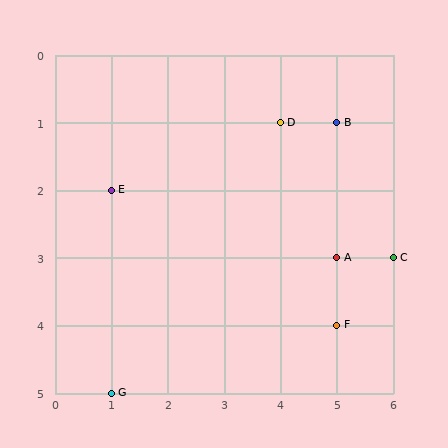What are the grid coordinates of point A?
Point A is at grid coordinates (5, 3).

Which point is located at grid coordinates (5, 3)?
Point A is at (5, 3).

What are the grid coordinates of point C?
Point C is at grid coordinates (6, 3).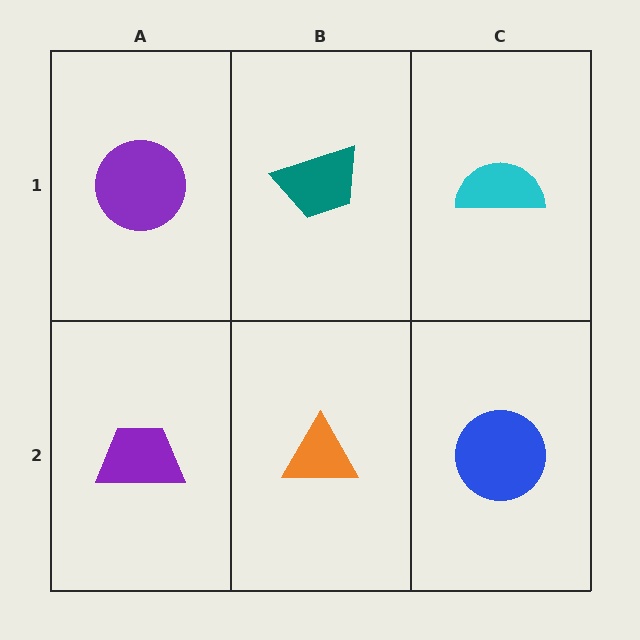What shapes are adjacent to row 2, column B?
A teal trapezoid (row 1, column B), a purple trapezoid (row 2, column A), a blue circle (row 2, column C).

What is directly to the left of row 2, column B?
A purple trapezoid.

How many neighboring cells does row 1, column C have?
2.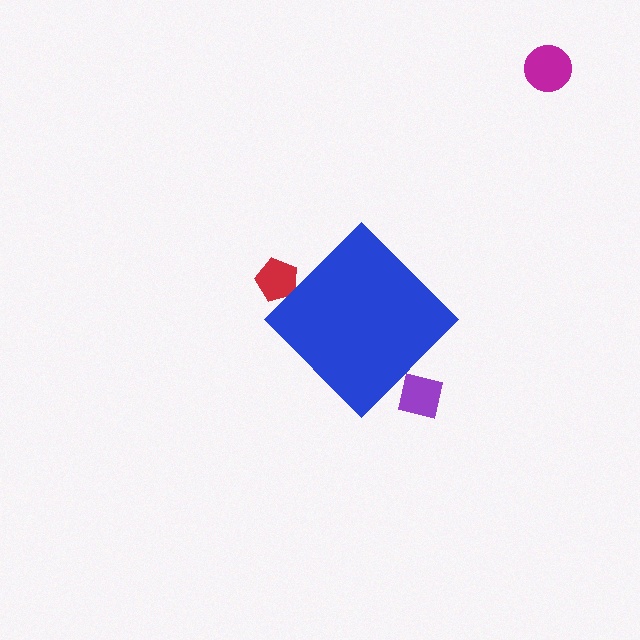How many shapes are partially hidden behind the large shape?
2 shapes are partially hidden.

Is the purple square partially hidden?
Yes, the purple square is partially hidden behind the blue diamond.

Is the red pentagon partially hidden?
Yes, the red pentagon is partially hidden behind the blue diamond.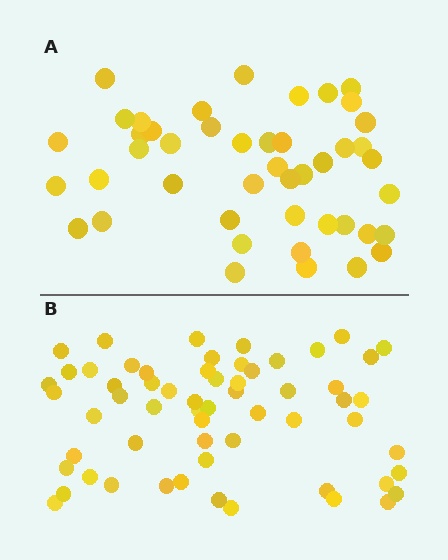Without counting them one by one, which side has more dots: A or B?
Region B (the bottom region) has more dots.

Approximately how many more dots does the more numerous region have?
Region B has approximately 15 more dots than region A.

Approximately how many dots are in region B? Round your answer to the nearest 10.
About 60 dots.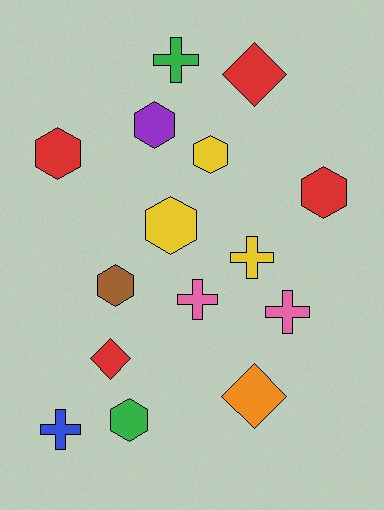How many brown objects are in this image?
There is 1 brown object.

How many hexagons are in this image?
There are 7 hexagons.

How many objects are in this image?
There are 15 objects.